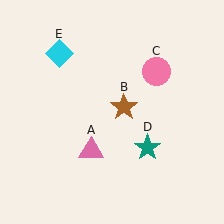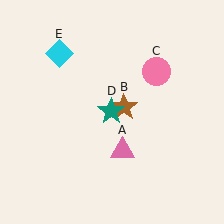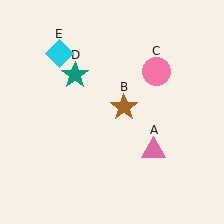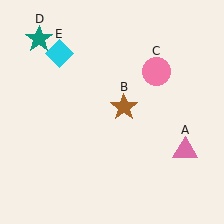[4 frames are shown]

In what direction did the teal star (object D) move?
The teal star (object D) moved up and to the left.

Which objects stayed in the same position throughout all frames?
Brown star (object B) and pink circle (object C) and cyan diamond (object E) remained stationary.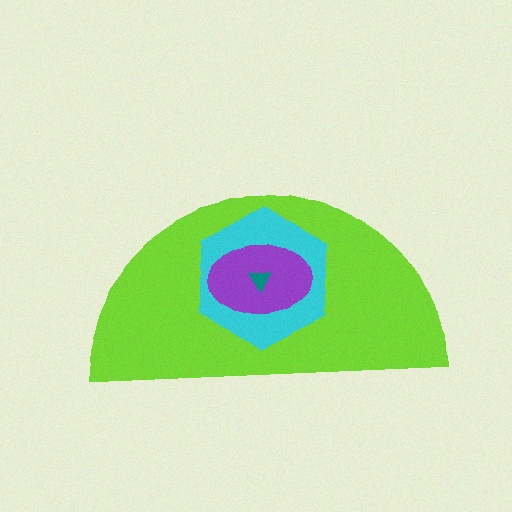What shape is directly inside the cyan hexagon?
The purple ellipse.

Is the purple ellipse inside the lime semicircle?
Yes.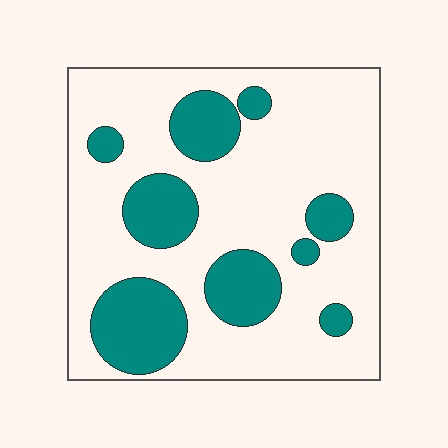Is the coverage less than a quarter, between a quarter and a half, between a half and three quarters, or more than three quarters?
Between a quarter and a half.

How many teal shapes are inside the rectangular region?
9.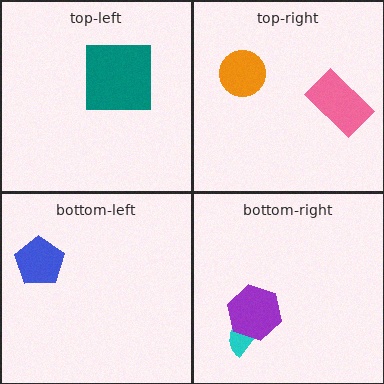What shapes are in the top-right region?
The orange circle, the pink rectangle.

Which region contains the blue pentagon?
The bottom-left region.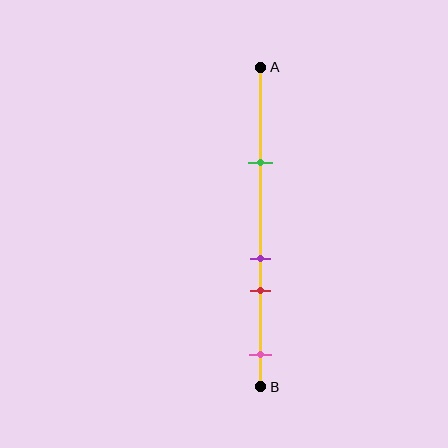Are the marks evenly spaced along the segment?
No, the marks are not evenly spaced.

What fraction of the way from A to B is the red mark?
The red mark is approximately 70% (0.7) of the way from A to B.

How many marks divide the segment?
There are 4 marks dividing the segment.